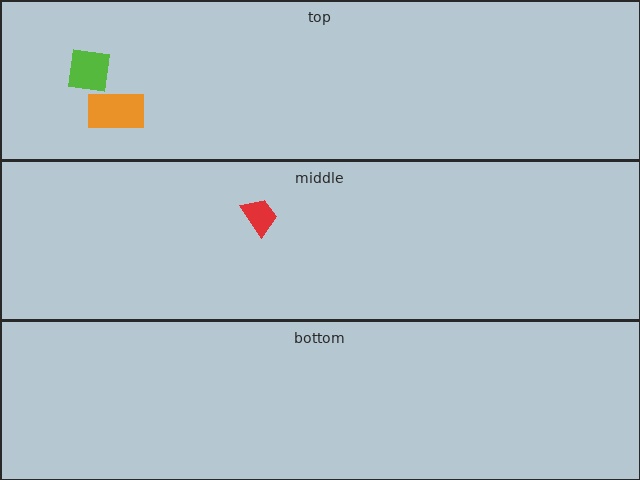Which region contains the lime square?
The top region.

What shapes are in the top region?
The orange rectangle, the lime square.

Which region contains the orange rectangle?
The top region.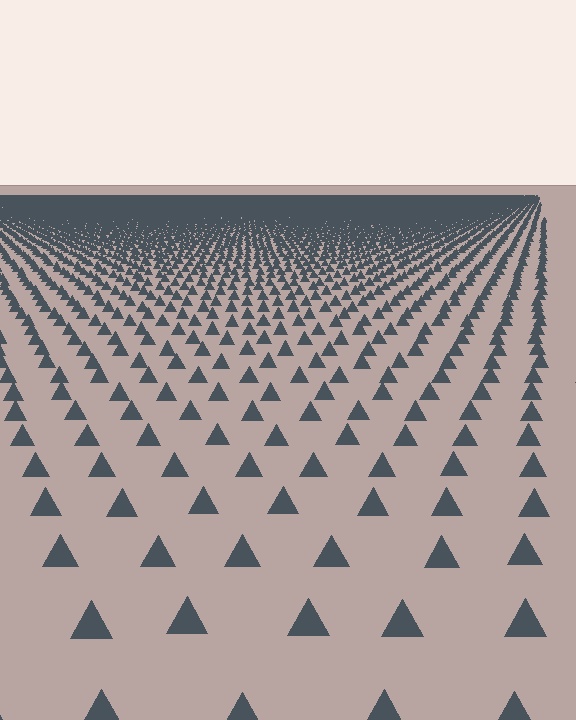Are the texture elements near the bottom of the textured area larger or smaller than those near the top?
Larger. Near the bottom, elements are closer to the viewer and appear at a bigger on-screen size.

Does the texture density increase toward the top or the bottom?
Density increases toward the top.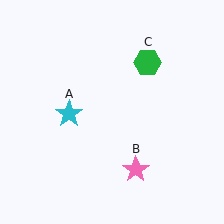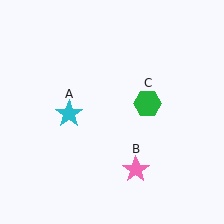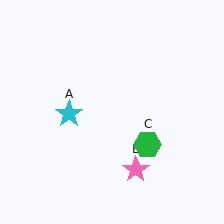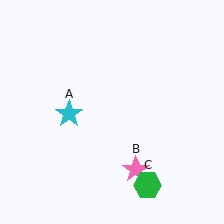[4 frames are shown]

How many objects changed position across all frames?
1 object changed position: green hexagon (object C).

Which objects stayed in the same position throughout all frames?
Cyan star (object A) and pink star (object B) remained stationary.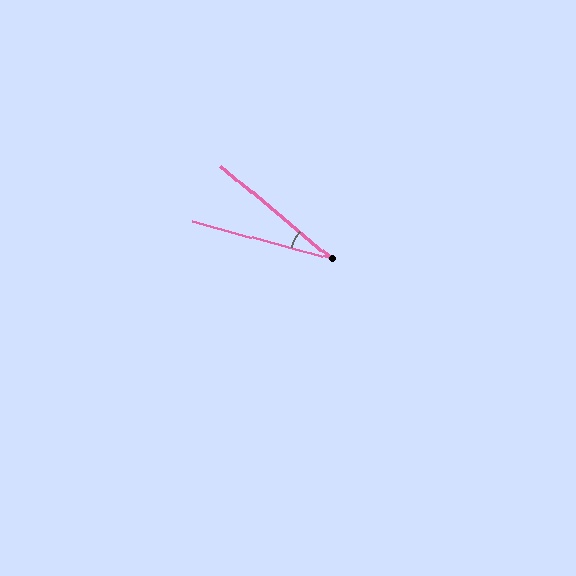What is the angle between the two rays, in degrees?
Approximately 25 degrees.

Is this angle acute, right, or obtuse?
It is acute.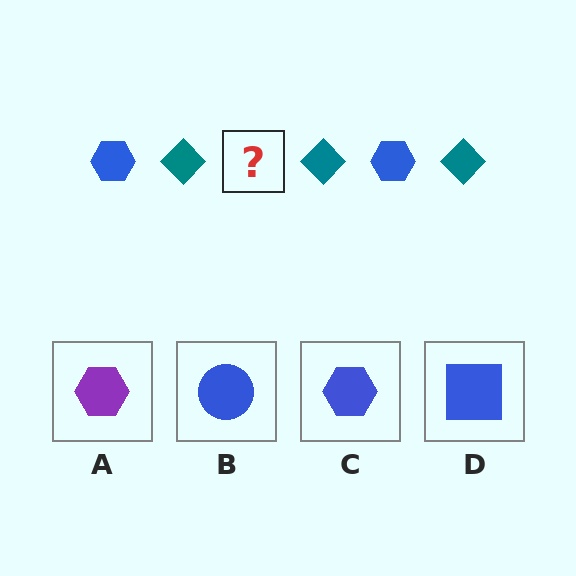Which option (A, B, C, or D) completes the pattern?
C.